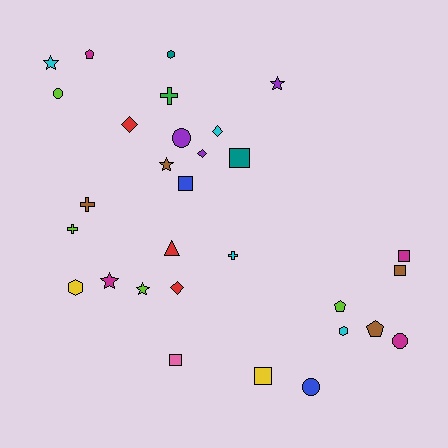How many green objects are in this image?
There is 1 green object.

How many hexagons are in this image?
There are 3 hexagons.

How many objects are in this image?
There are 30 objects.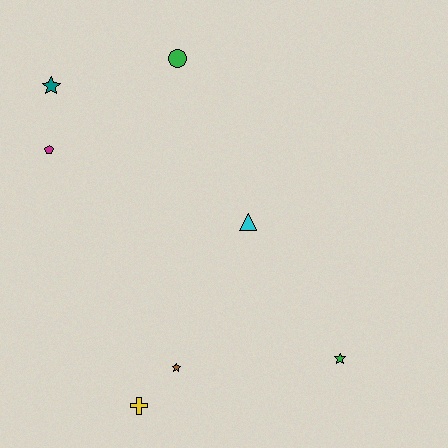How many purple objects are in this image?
There are no purple objects.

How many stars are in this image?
There are 3 stars.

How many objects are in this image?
There are 7 objects.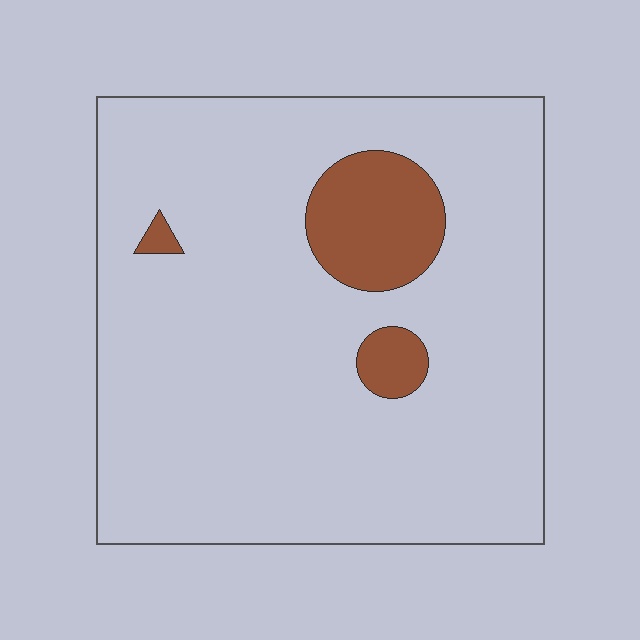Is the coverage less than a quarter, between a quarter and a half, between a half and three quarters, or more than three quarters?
Less than a quarter.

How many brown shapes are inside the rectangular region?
3.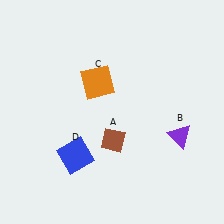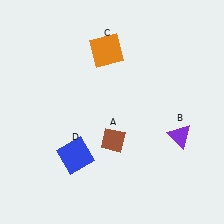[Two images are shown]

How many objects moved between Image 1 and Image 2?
1 object moved between the two images.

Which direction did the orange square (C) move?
The orange square (C) moved up.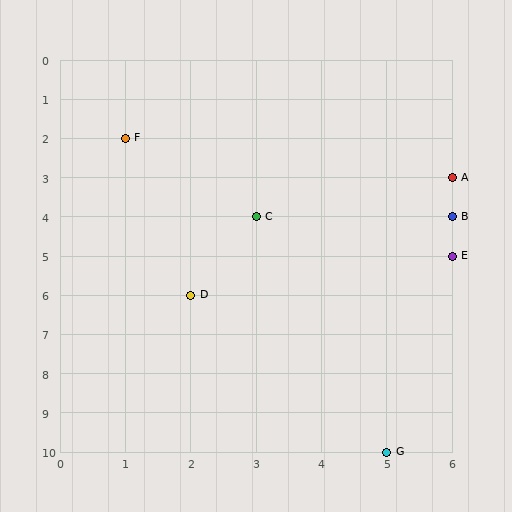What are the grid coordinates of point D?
Point D is at grid coordinates (2, 6).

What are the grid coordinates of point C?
Point C is at grid coordinates (3, 4).